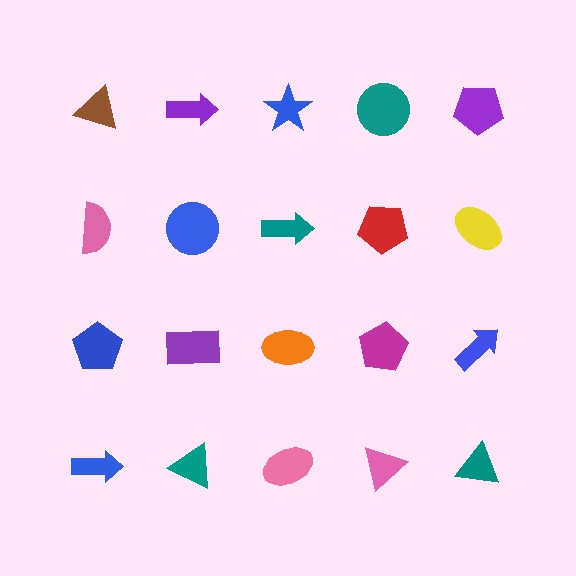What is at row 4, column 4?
A pink triangle.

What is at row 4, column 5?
A teal triangle.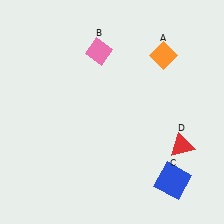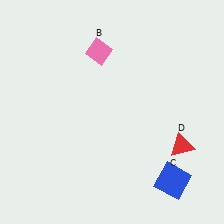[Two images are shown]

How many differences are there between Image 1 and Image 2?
There is 1 difference between the two images.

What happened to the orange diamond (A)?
The orange diamond (A) was removed in Image 2. It was in the top-right area of Image 1.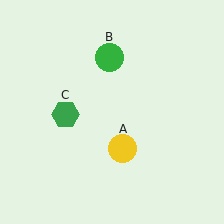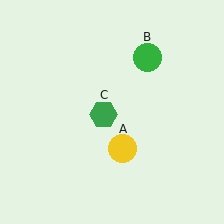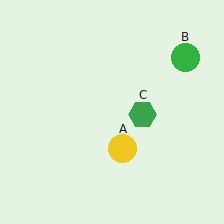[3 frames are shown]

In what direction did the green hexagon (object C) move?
The green hexagon (object C) moved right.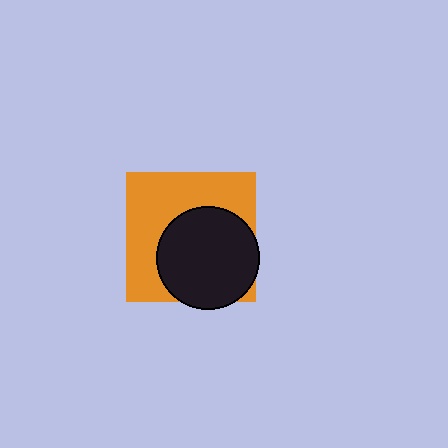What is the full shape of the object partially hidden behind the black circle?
The partially hidden object is an orange square.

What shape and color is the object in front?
The object in front is a black circle.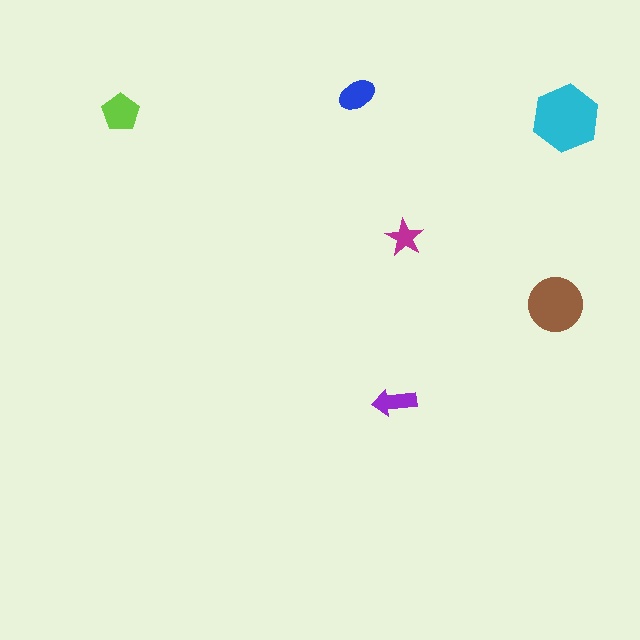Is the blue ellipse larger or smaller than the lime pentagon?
Smaller.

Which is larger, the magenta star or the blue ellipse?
The blue ellipse.